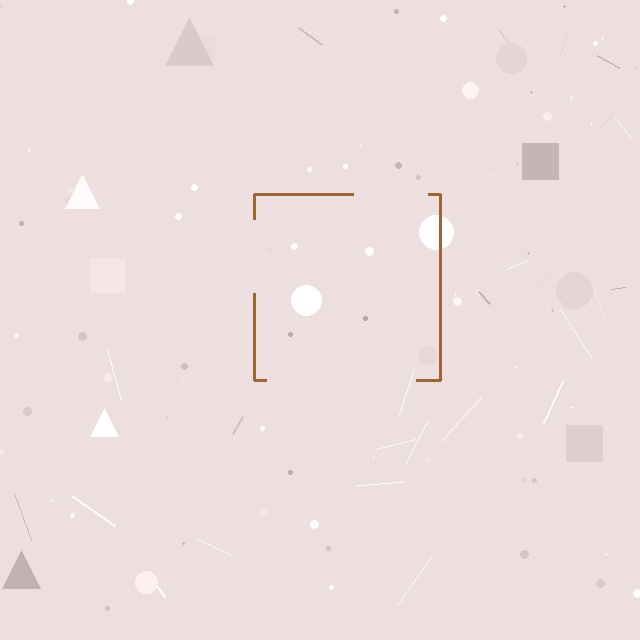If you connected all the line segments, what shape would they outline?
They would outline a square.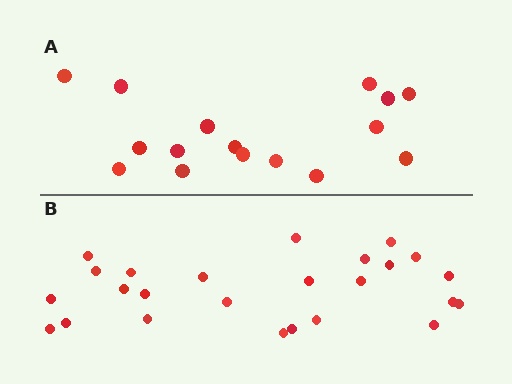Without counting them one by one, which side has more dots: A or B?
Region B (the bottom region) has more dots.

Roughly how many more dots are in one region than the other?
Region B has roughly 8 or so more dots than region A.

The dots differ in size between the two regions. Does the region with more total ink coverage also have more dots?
No. Region A has more total ink coverage because its dots are larger, but region B actually contains more individual dots. Total area can be misleading — the number of items is what matters here.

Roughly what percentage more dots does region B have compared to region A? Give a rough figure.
About 55% more.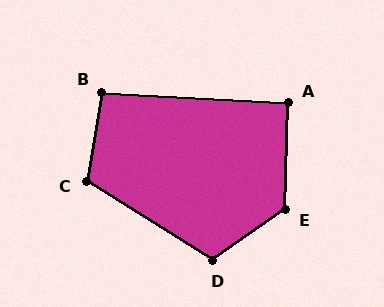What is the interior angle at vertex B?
Approximately 96 degrees (obtuse).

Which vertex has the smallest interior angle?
A, at approximately 92 degrees.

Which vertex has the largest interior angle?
E, at approximately 127 degrees.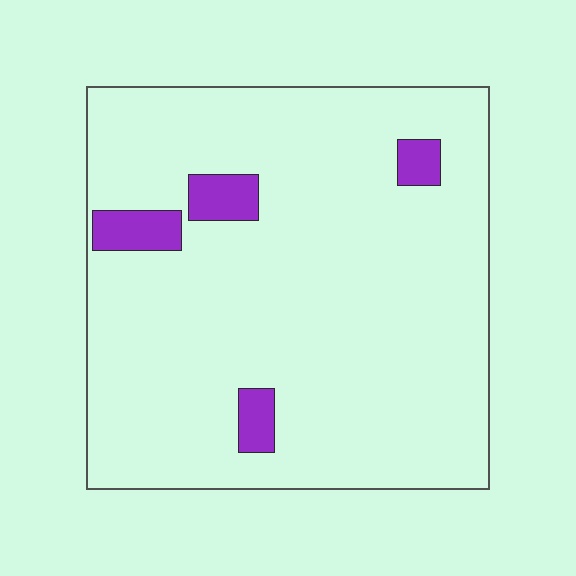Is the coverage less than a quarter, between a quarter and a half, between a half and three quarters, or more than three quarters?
Less than a quarter.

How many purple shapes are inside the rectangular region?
4.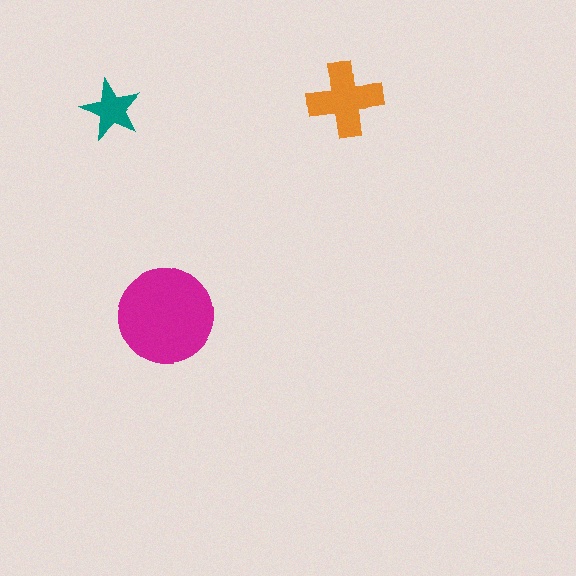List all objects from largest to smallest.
The magenta circle, the orange cross, the teal star.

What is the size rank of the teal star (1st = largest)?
3rd.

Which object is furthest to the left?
The teal star is leftmost.